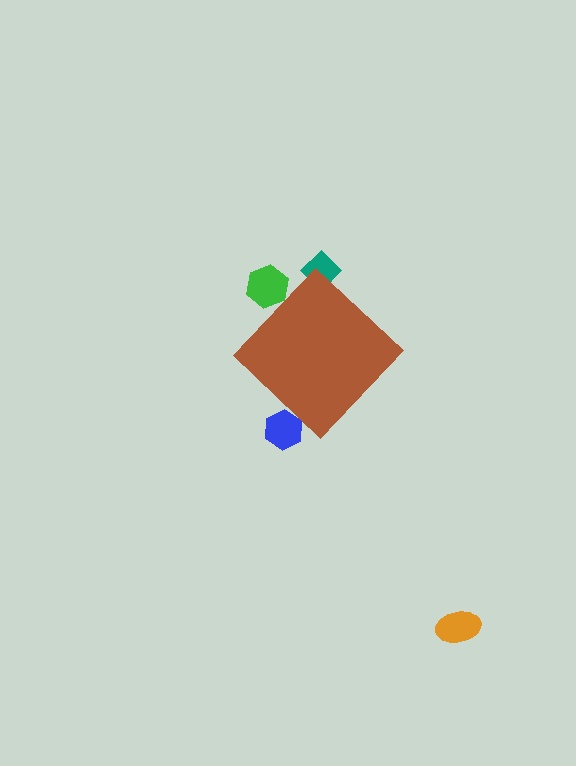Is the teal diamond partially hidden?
Yes, the teal diamond is partially hidden behind the brown diamond.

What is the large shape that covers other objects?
A brown diamond.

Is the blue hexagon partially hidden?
Yes, the blue hexagon is partially hidden behind the brown diamond.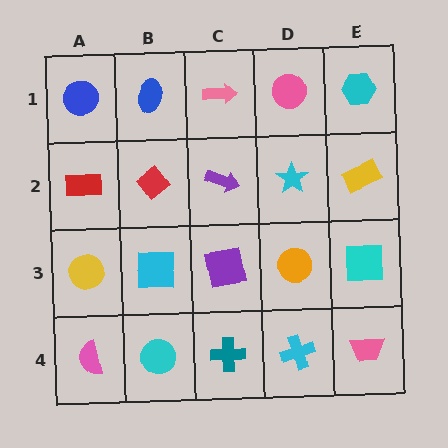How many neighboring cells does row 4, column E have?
2.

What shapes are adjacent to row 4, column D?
An orange circle (row 3, column D), a teal cross (row 4, column C), a pink trapezoid (row 4, column E).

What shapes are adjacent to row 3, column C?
A purple arrow (row 2, column C), a teal cross (row 4, column C), a cyan square (row 3, column B), an orange circle (row 3, column D).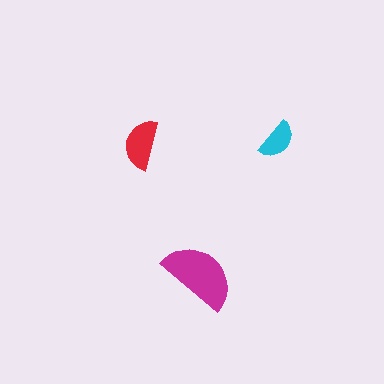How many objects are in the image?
There are 3 objects in the image.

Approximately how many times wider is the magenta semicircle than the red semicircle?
About 1.5 times wider.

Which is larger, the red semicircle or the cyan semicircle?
The red one.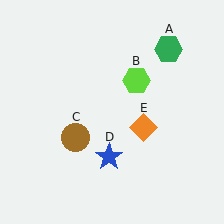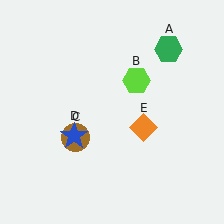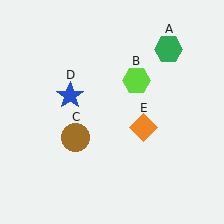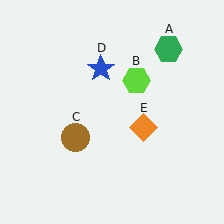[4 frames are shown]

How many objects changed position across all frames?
1 object changed position: blue star (object D).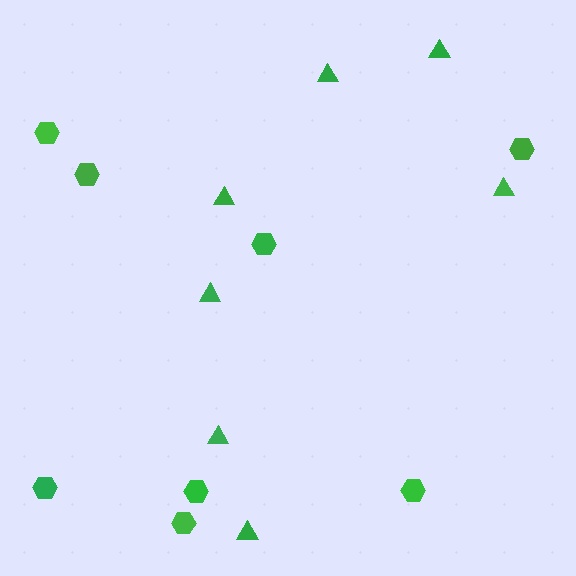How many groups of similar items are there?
There are 2 groups: one group of triangles (7) and one group of hexagons (8).